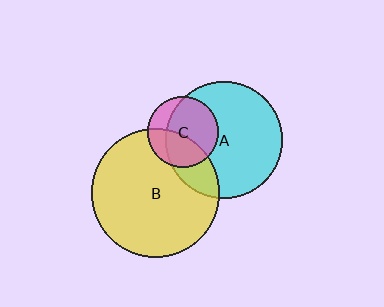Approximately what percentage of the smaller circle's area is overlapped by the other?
Approximately 40%.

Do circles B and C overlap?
Yes.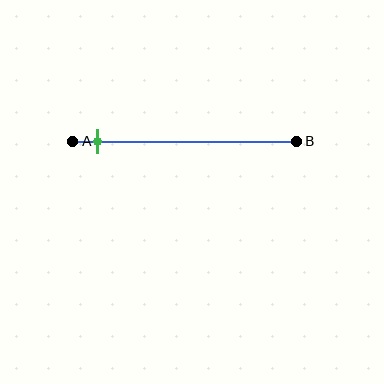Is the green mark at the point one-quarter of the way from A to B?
No, the mark is at about 10% from A, not at the 25% one-quarter point.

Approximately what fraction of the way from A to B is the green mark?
The green mark is approximately 10% of the way from A to B.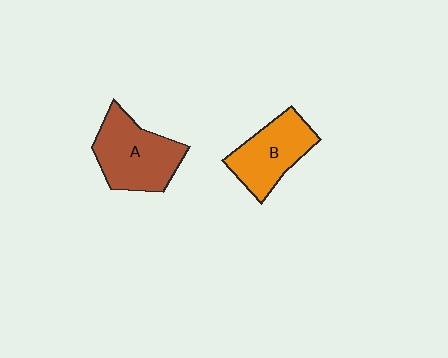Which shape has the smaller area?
Shape B (orange).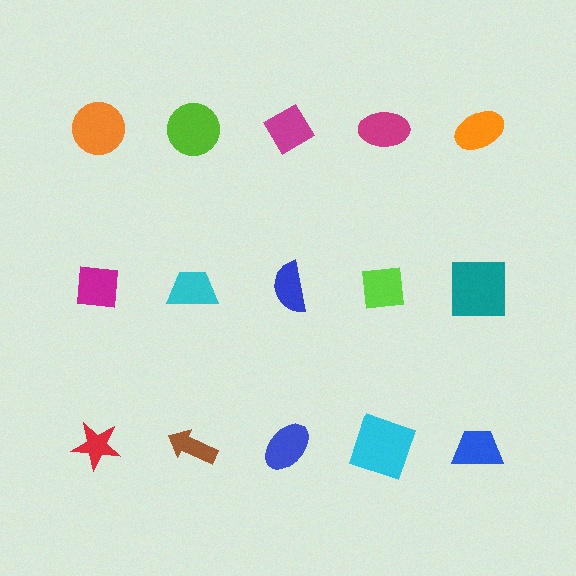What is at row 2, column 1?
A magenta square.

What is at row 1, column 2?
A lime circle.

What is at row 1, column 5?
An orange ellipse.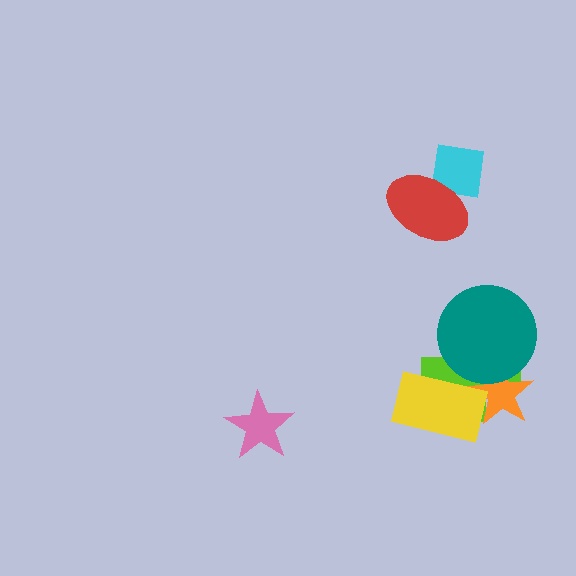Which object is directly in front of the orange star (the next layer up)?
The yellow rectangle is directly in front of the orange star.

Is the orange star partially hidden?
Yes, it is partially covered by another shape.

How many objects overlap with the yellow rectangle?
2 objects overlap with the yellow rectangle.